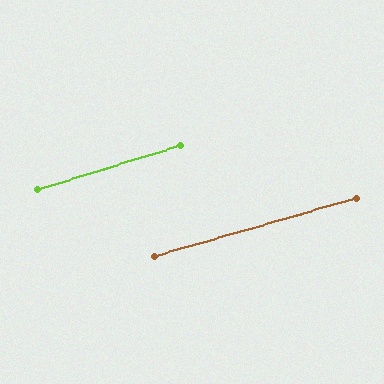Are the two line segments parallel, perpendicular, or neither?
Parallel — their directions differ by only 0.9°.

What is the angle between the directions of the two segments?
Approximately 1 degree.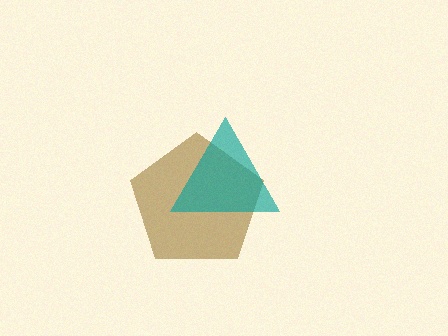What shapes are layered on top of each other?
The layered shapes are: a brown pentagon, a teal triangle.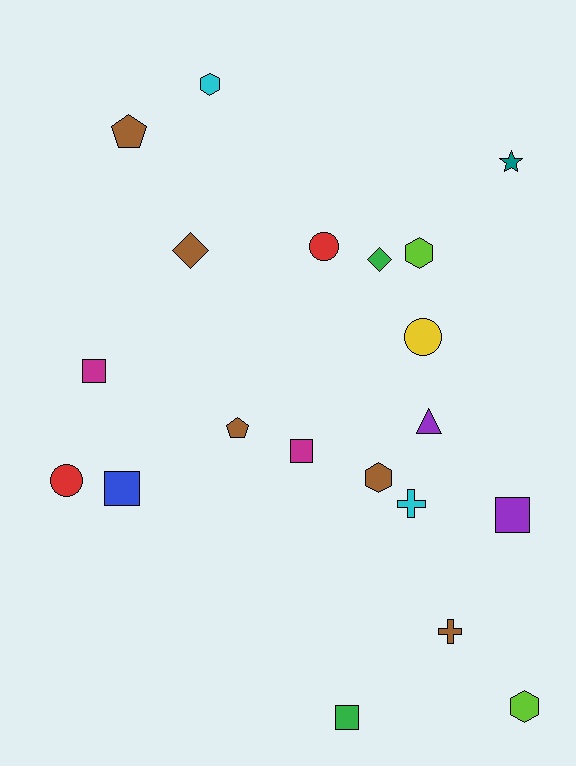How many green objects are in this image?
There are 2 green objects.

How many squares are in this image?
There are 5 squares.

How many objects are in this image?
There are 20 objects.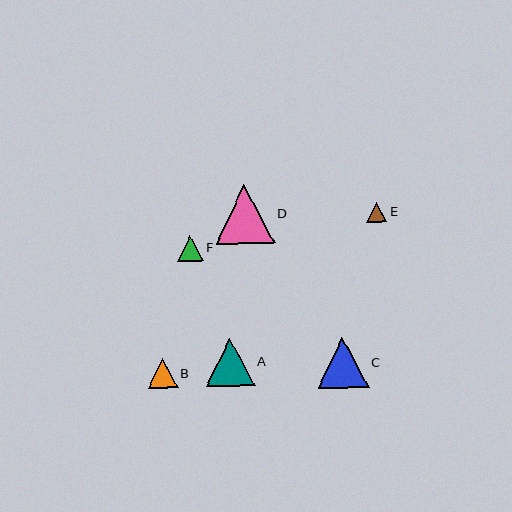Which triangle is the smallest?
Triangle E is the smallest with a size of approximately 20 pixels.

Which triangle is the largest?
Triangle D is the largest with a size of approximately 58 pixels.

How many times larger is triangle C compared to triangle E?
Triangle C is approximately 2.5 times the size of triangle E.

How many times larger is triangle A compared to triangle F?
Triangle A is approximately 1.9 times the size of triangle F.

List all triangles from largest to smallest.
From largest to smallest: D, C, A, B, F, E.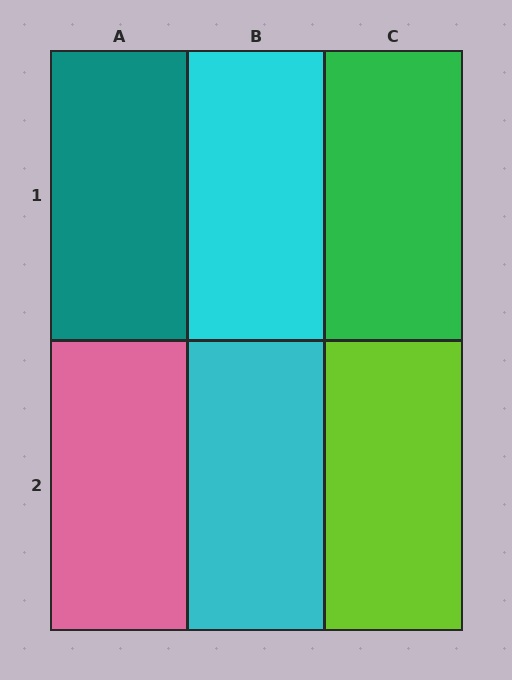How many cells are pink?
1 cell is pink.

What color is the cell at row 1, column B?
Cyan.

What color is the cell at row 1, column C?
Green.